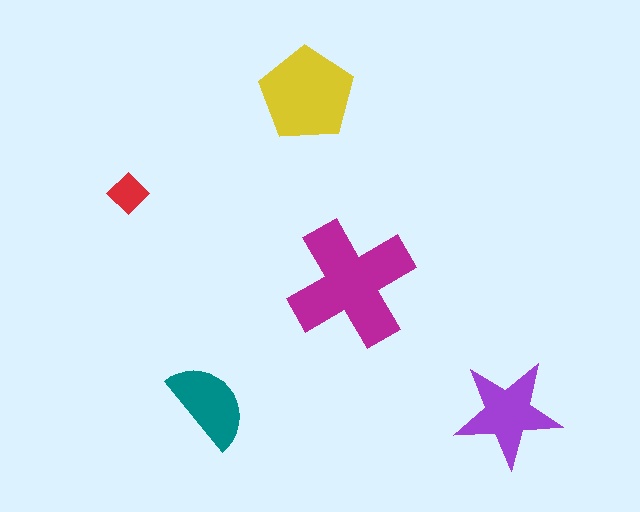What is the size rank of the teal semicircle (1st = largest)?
4th.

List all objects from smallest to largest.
The red diamond, the teal semicircle, the purple star, the yellow pentagon, the magenta cross.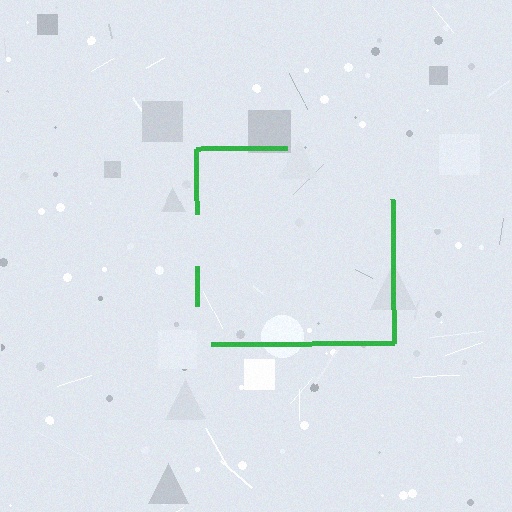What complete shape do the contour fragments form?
The contour fragments form a square.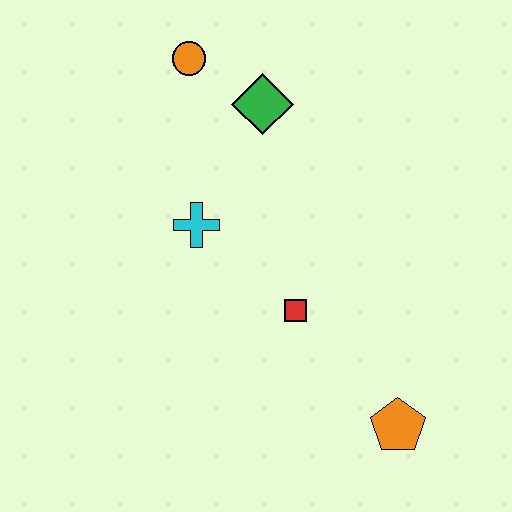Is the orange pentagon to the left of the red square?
No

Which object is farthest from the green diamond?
The orange pentagon is farthest from the green diamond.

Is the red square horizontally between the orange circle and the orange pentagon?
Yes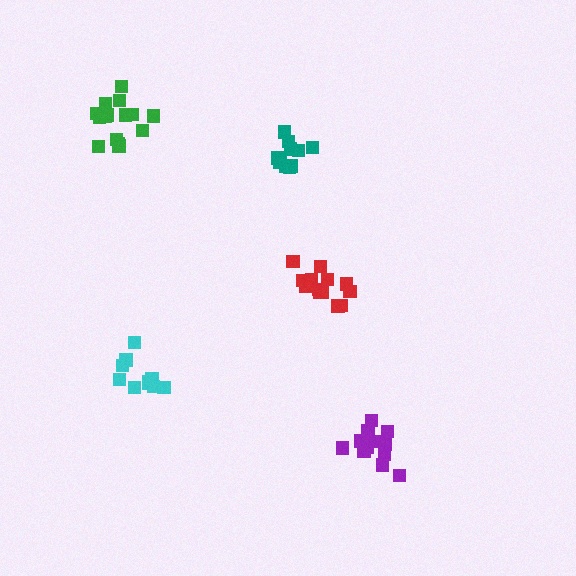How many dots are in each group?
Group 1: 11 dots, Group 2: 13 dots, Group 3: 13 dots, Group 4: 10 dots, Group 5: 15 dots (62 total).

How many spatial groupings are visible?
There are 5 spatial groupings.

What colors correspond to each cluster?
The clusters are colored: teal, purple, red, cyan, green.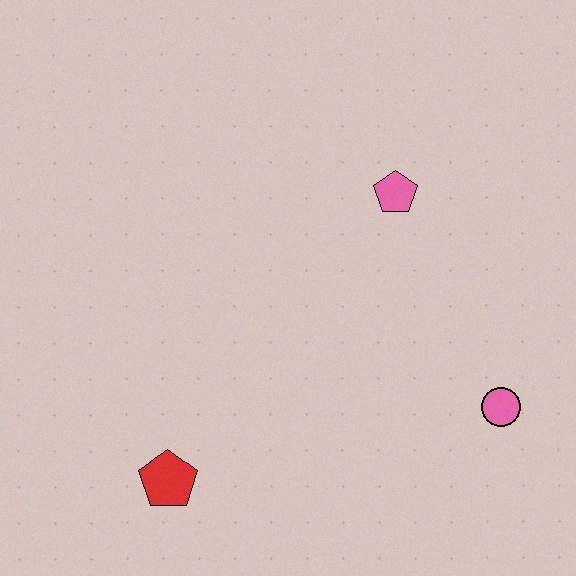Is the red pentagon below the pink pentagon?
Yes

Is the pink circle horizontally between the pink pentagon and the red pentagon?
No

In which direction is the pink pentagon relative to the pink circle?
The pink pentagon is above the pink circle.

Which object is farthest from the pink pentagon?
The red pentagon is farthest from the pink pentagon.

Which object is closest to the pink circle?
The pink pentagon is closest to the pink circle.